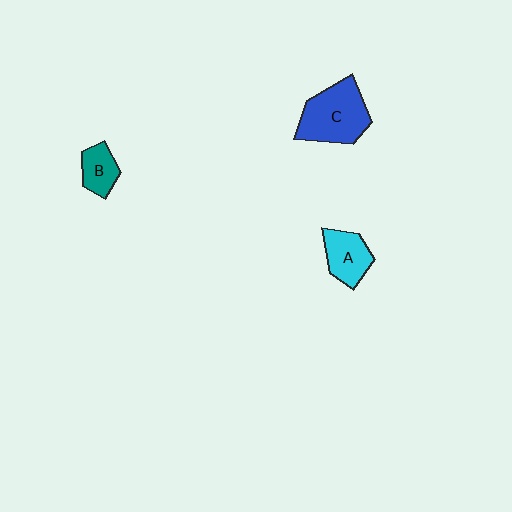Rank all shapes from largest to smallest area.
From largest to smallest: C (blue), A (cyan), B (teal).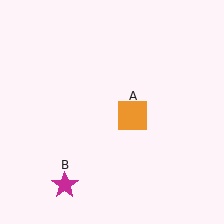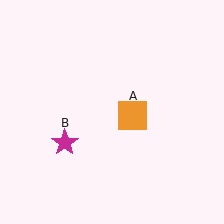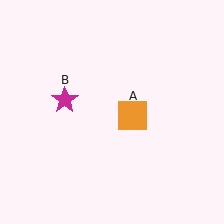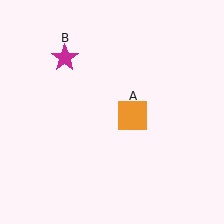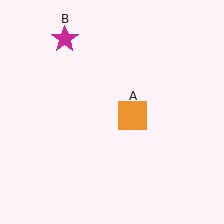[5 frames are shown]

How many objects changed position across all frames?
1 object changed position: magenta star (object B).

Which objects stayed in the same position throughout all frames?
Orange square (object A) remained stationary.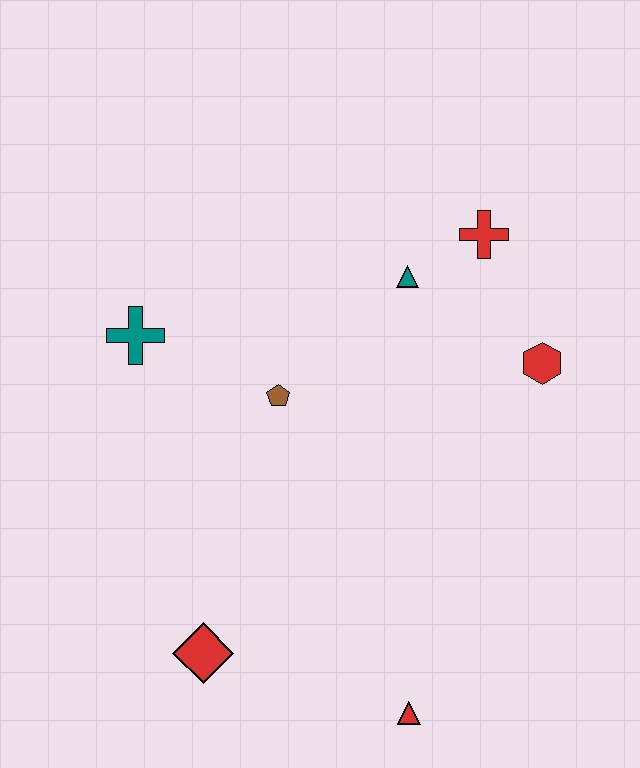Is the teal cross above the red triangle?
Yes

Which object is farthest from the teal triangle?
The red triangle is farthest from the teal triangle.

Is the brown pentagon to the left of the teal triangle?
Yes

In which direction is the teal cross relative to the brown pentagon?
The teal cross is to the left of the brown pentagon.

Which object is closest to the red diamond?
The red triangle is closest to the red diamond.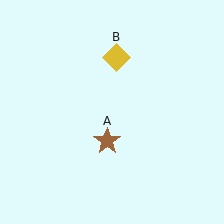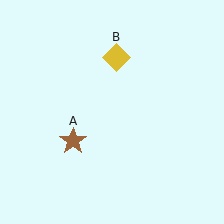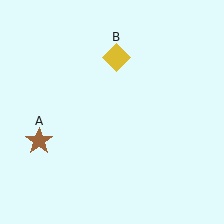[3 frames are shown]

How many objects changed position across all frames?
1 object changed position: brown star (object A).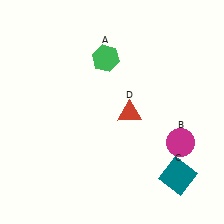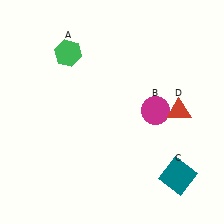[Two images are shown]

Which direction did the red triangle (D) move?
The red triangle (D) moved right.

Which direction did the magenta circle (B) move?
The magenta circle (B) moved up.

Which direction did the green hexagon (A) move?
The green hexagon (A) moved left.